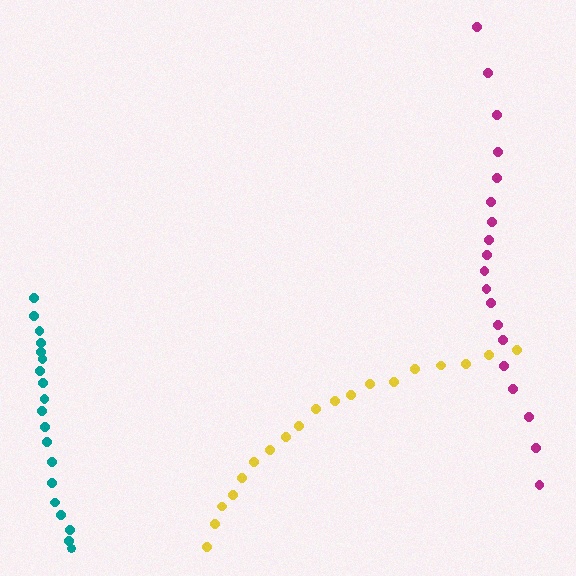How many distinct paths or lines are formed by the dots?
There are 3 distinct paths.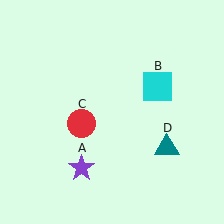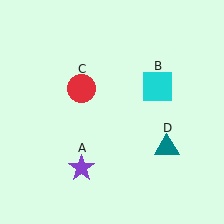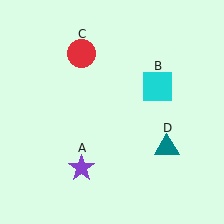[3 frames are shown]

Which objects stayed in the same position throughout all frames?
Purple star (object A) and cyan square (object B) and teal triangle (object D) remained stationary.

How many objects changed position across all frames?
1 object changed position: red circle (object C).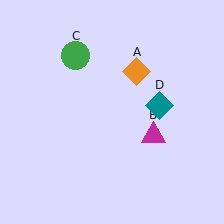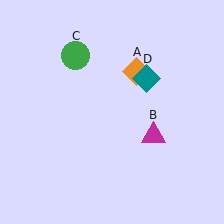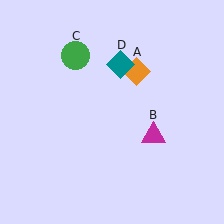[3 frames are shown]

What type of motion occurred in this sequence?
The teal diamond (object D) rotated counterclockwise around the center of the scene.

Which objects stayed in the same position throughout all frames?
Orange diamond (object A) and magenta triangle (object B) and green circle (object C) remained stationary.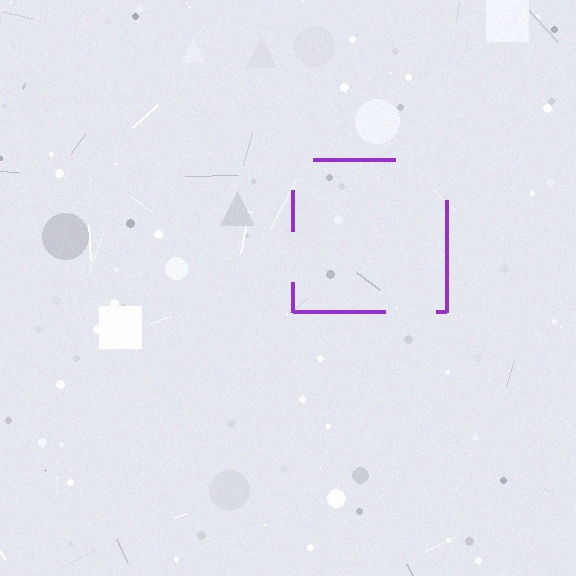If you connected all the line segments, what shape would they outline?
They would outline a square.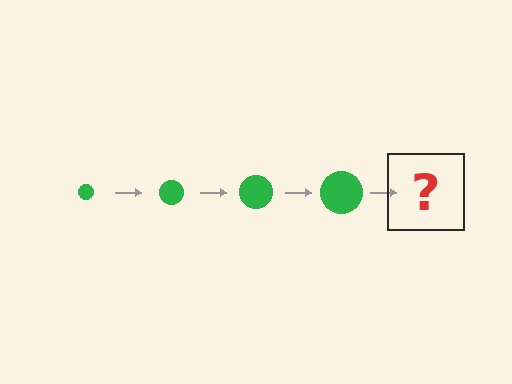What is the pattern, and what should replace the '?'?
The pattern is that the circle gets progressively larger each step. The '?' should be a green circle, larger than the previous one.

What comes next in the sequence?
The next element should be a green circle, larger than the previous one.